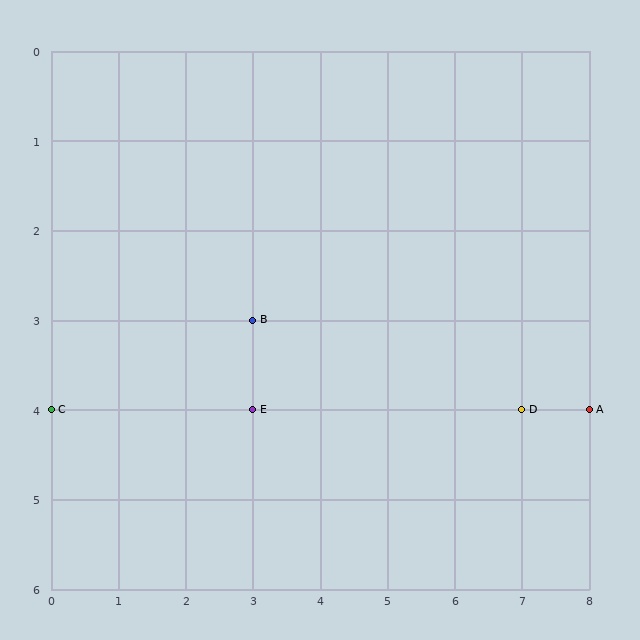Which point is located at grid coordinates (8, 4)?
Point A is at (8, 4).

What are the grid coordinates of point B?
Point B is at grid coordinates (3, 3).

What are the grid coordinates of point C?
Point C is at grid coordinates (0, 4).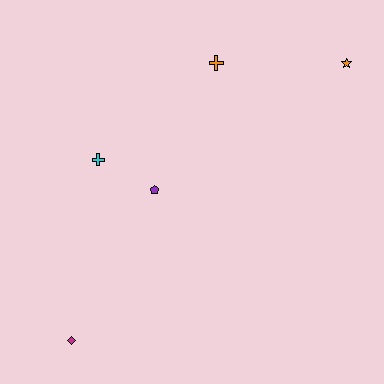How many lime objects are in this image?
There are no lime objects.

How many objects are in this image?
There are 5 objects.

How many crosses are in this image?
There are 2 crosses.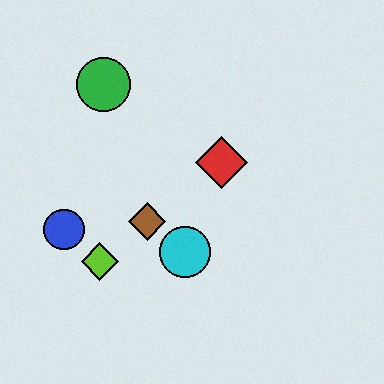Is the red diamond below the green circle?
Yes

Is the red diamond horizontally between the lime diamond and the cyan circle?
No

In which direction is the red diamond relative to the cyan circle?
The red diamond is above the cyan circle.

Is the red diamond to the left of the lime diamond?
No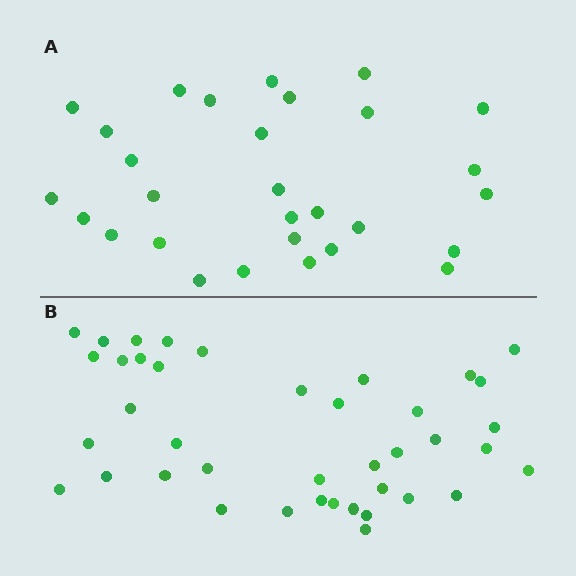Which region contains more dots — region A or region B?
Region B (the bottom region) has more dots.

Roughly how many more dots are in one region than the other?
Region B has roughly 12 or so more dots than region A.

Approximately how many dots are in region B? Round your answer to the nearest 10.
About 40 dots.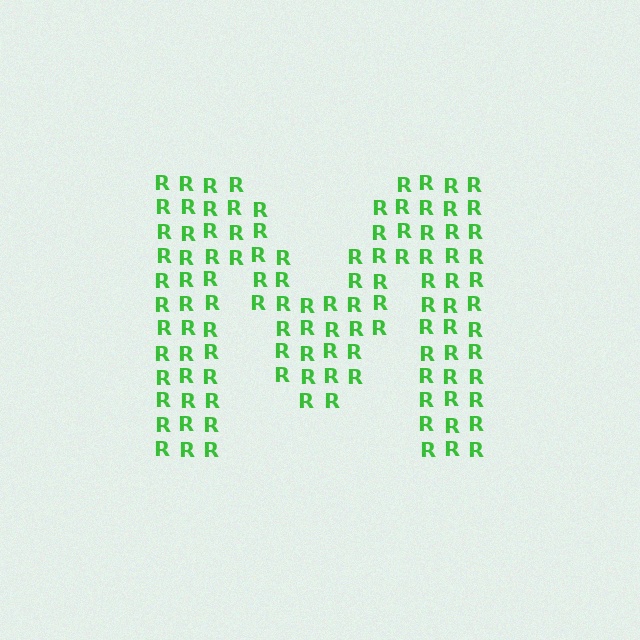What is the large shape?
The large shape is the letter M.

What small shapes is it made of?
It is made of small letter R's.